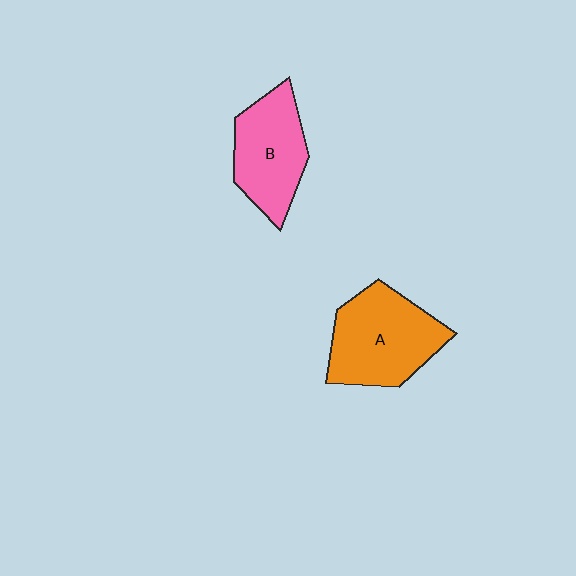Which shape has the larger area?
Shape A (orange).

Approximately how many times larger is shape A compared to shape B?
Approximately 1.2 times.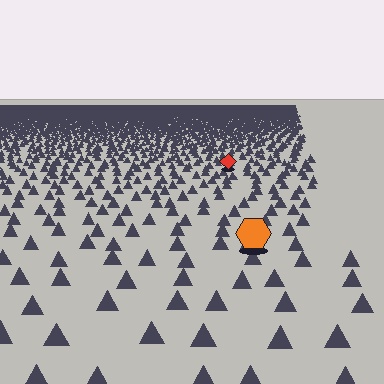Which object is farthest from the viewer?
The red diamond is farthest from the viewer. It appears smaller and the ground texture around it is denser.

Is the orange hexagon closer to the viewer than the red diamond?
Yes. The orange hexagon is closer — you can tell from the texture gradient: the ground texture is coarser near it.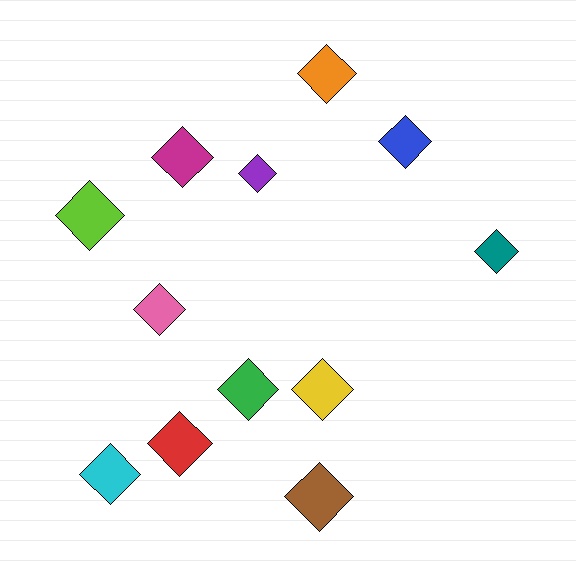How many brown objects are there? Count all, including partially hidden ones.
There is 1 brown object.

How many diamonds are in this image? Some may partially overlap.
There are 12 diamonds.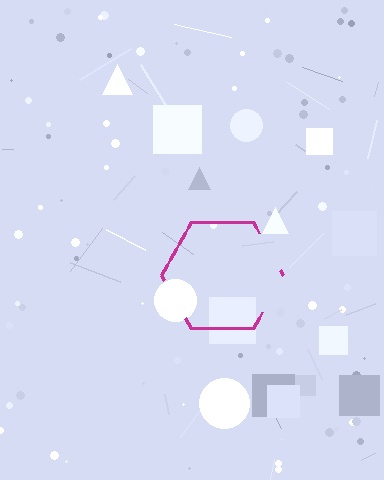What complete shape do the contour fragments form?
The contour fragments form a hexagon.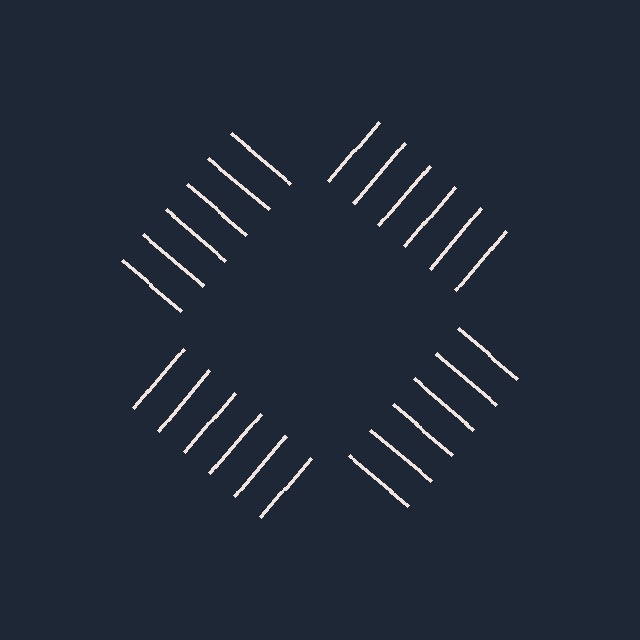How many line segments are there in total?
24 — 6 along each of the 4 edges.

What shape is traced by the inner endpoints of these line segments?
An illusory square — the line segments terminate on its edges but no continuous stroke is drawn.